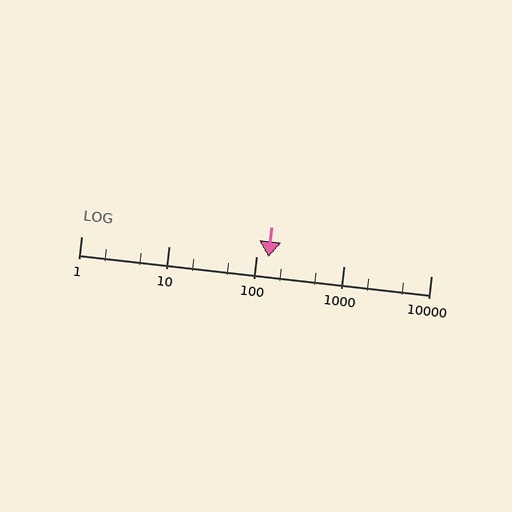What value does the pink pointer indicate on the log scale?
The pointer indicates approximately 140.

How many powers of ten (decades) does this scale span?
The scale spans 4 decades, from 1 to 10000.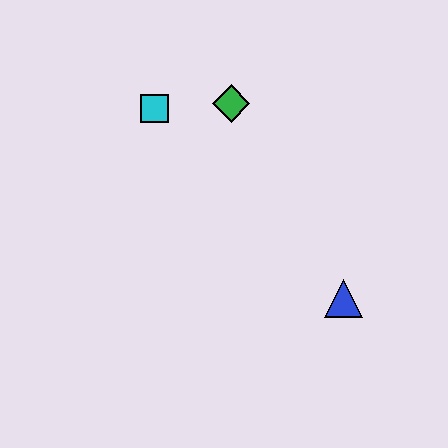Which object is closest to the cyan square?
The green diamond is closest to the cyan square.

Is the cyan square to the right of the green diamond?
No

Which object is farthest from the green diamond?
The blue triangle is farthest from the green diamond.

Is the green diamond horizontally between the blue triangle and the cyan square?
Yes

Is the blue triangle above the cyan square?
No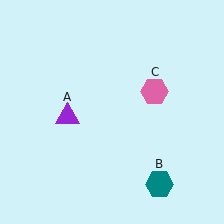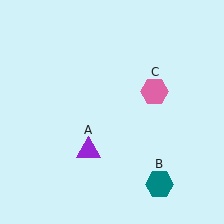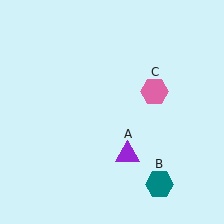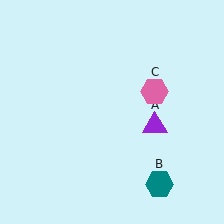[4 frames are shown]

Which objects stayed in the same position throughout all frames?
Teal hexagon (object B) and pink hexagon (object C) remained stationary.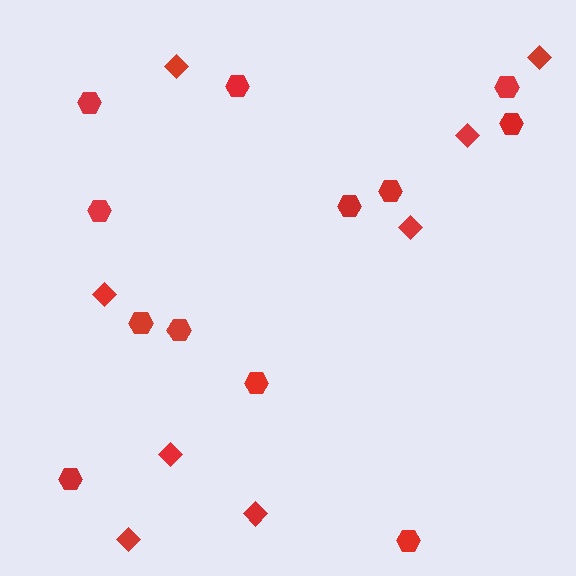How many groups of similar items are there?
There are 2 groups: one group of hexagons (12) and one group of diamonds (8).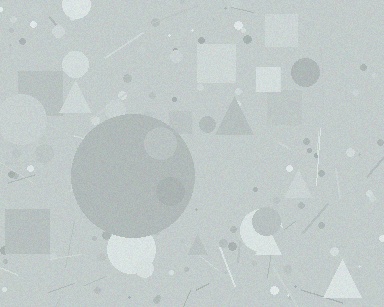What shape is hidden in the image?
A circle is hidden in the image.